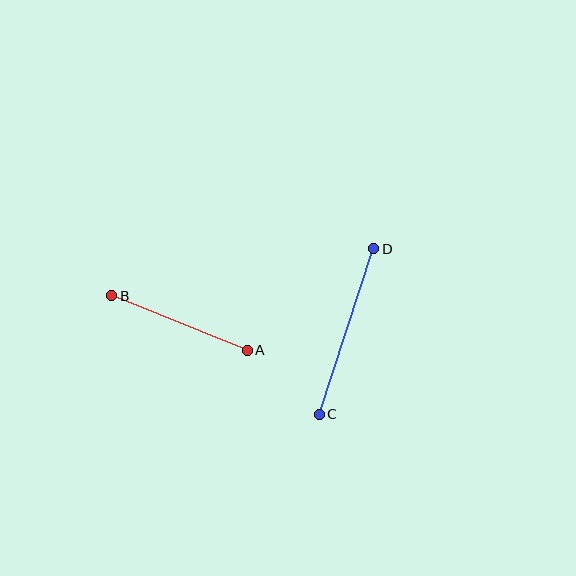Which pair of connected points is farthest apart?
Points C and D are farthest apart.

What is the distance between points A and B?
The distance is approximately 146 pixels.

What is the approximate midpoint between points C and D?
The midpoint is at approximately (347, 331) pixels.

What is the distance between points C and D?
The distance is approximately 175 pixels.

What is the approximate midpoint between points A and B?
The midpoint is at approximately (180, 323) pixels.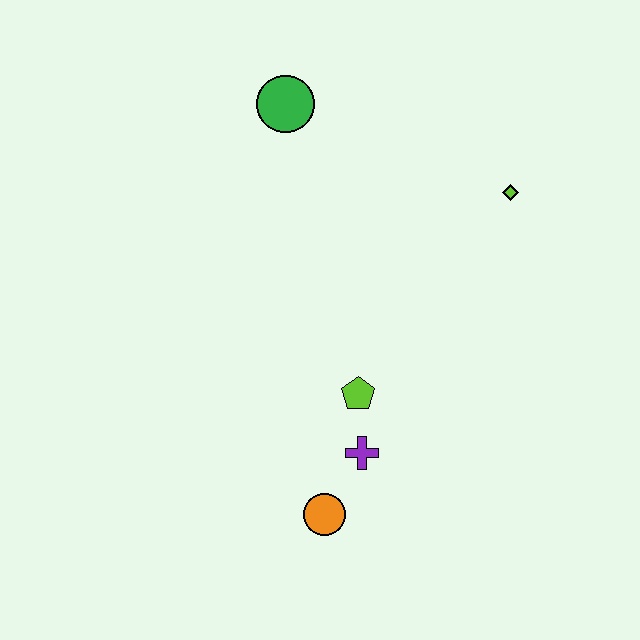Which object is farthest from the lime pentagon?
The green circle is farthest from the lime pentagon.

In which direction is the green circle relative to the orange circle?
The green circle is above the orange circle.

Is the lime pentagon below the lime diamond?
Yes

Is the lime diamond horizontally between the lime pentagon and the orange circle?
No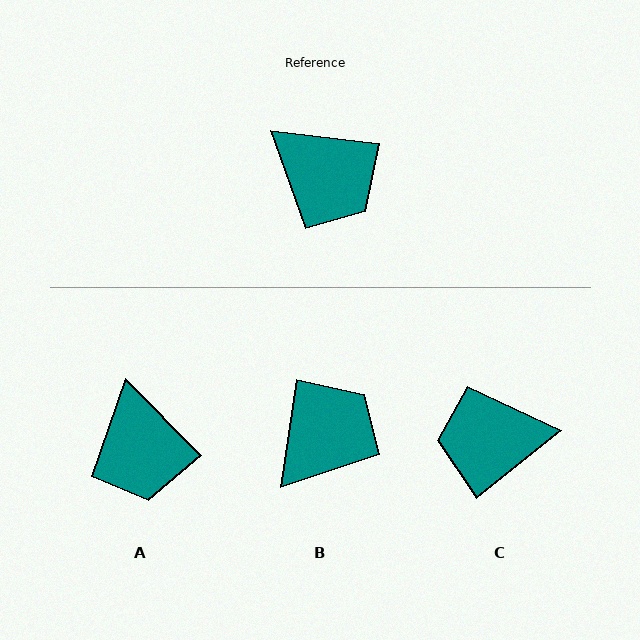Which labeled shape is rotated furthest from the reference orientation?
C, about 135 degrees away.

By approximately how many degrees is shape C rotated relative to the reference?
Approximately 135 degrees clockwise.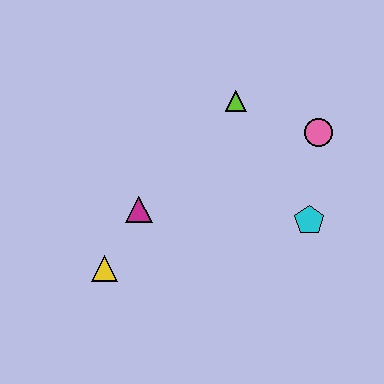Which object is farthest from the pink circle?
The yellow triangle is farthest from the pink circle.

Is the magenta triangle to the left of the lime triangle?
Yes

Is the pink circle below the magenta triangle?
No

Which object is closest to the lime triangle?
The pink circle is closest to the lime triangle.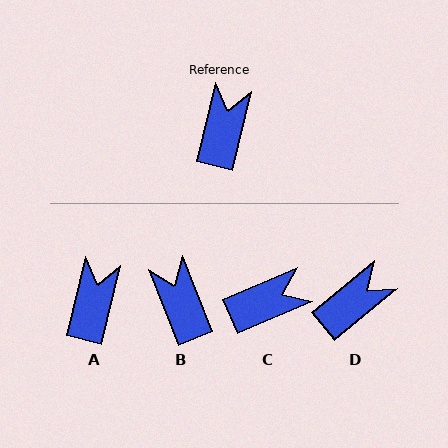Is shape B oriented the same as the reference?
No, it is off by about 35 degrees.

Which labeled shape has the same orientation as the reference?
A.